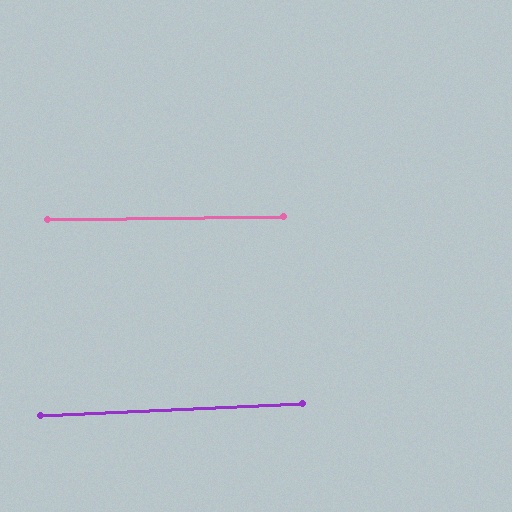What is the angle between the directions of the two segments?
Approximately 2 degrees.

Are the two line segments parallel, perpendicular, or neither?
Parallel — their directions differ by only 2.0°.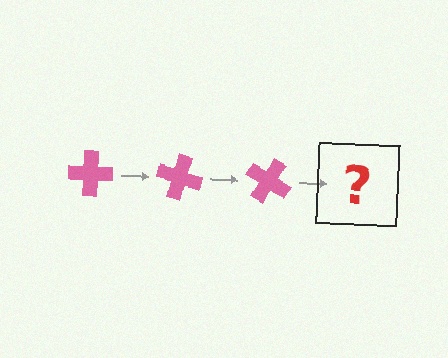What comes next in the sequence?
The next element should be a pink cross rotated 45 degrees.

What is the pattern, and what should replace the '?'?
The pattern is that the cross rotates 15 degrees each step. The '?' should be a pink cross rotated 45 degrees.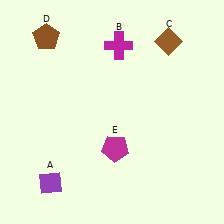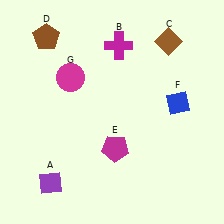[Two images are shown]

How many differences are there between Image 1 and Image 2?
There are 2 differences between the two images.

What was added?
A blue diamond (F), a magenta circle (G) were added in Image 2.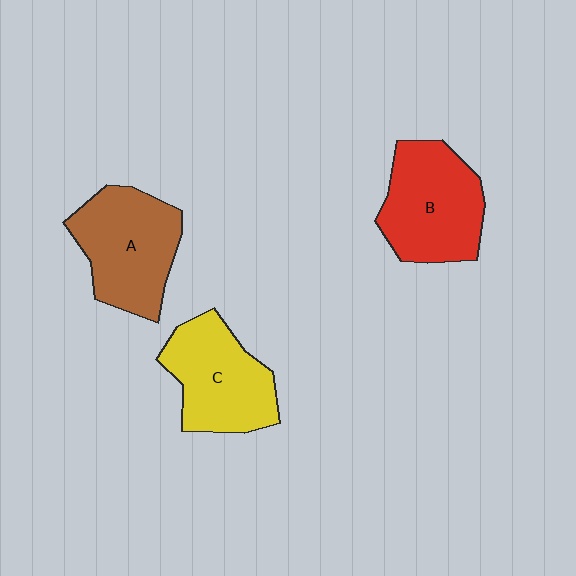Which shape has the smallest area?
Shape C (yellow).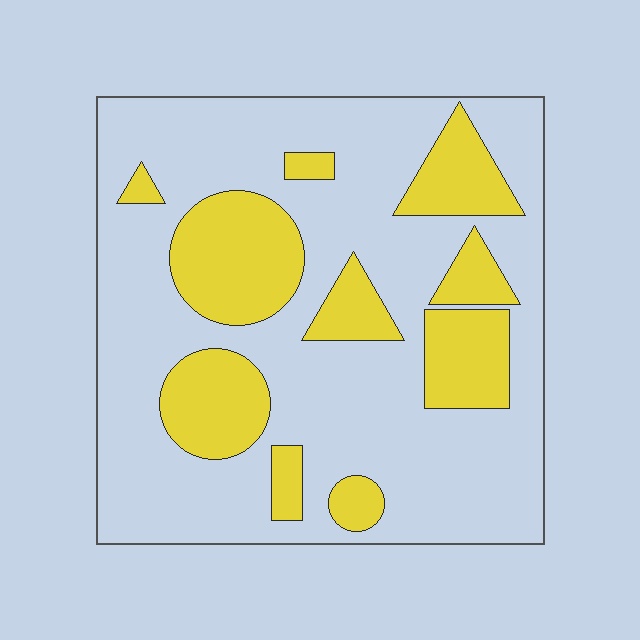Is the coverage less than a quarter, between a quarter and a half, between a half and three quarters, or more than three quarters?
Between a quarter and a half.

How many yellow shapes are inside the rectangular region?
10.